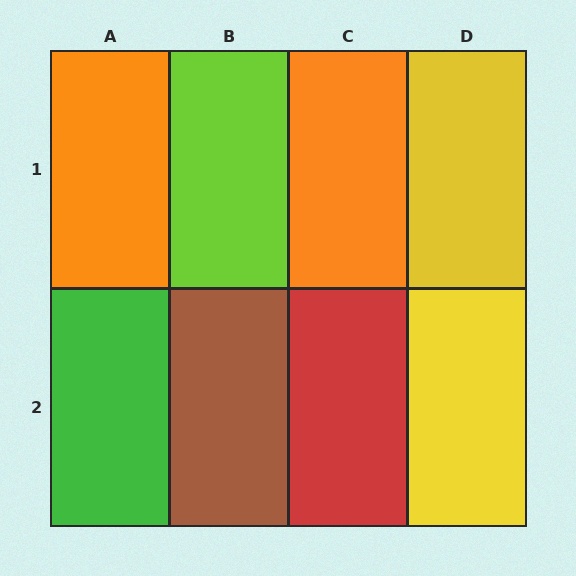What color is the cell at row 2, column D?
Yellow.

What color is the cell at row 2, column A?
Green.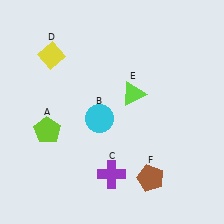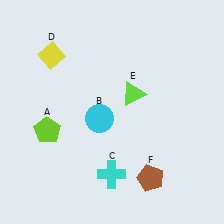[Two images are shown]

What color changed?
The cross (C) changed from purple in Image 1 to cyan in Image 2.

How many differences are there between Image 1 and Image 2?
There is 1 difference between the two images.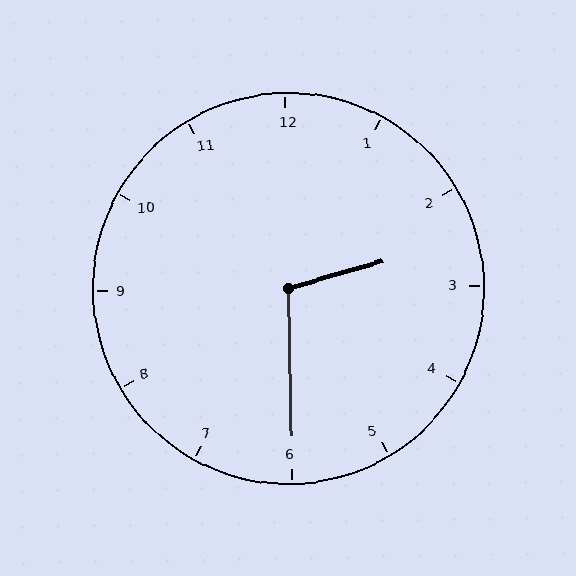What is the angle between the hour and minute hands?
Approximately 105 degrees.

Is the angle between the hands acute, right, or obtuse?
It is obtuse.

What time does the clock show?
2:30.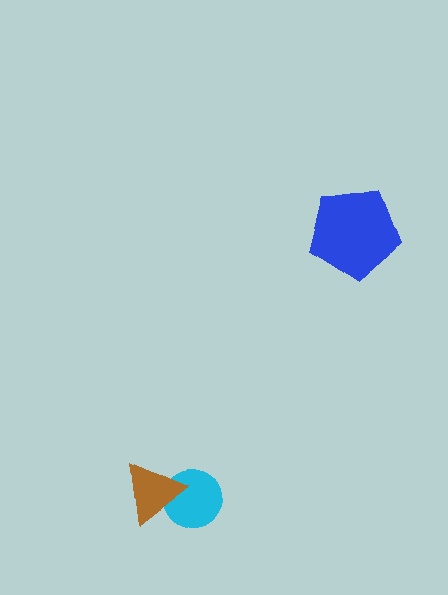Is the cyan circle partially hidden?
Yes, it is partially covered by another shape.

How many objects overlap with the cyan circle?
1 object overlaps with the cyan circle.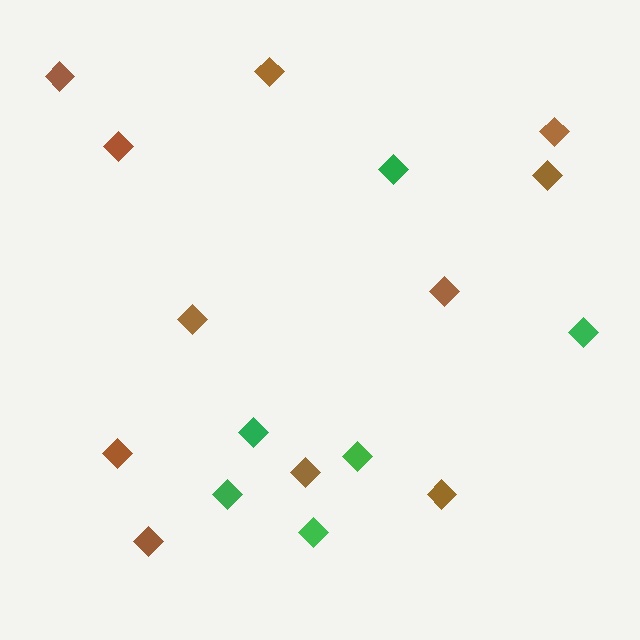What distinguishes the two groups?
There are 2 groups: one group of brown diamonds (11) and one group of green diamonds (6).